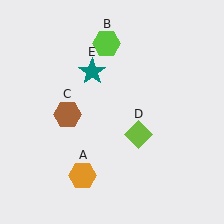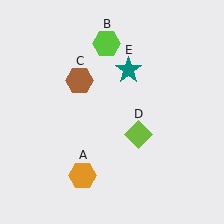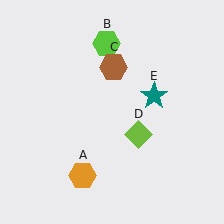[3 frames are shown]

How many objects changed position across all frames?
2 objects changed position: brown hexagon (object C), teal star (object E).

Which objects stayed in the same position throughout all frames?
Orange hexagon (object A) and lime hexagon (object B) and lime diamond (object D) remained stationary.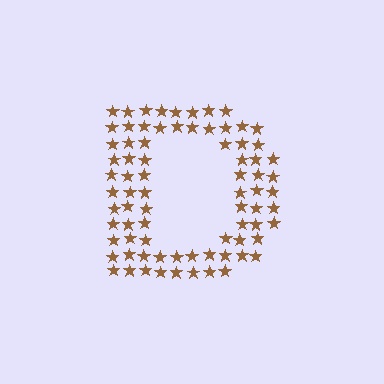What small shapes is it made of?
It is made of small stars.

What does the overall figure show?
The overall figure shows the letter D.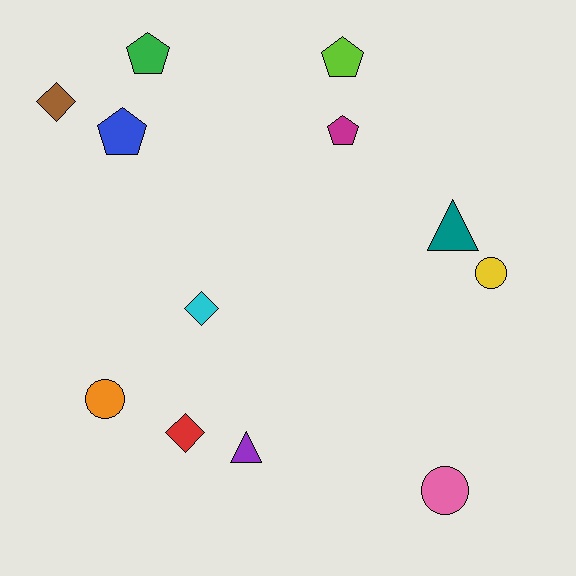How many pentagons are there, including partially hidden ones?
There are 4 pentagons.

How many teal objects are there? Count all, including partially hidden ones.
There is 1 teal object.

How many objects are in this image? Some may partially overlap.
There are 12 objects.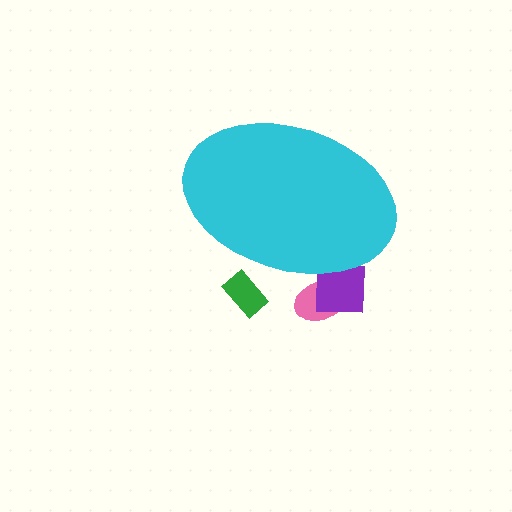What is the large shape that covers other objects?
A cyan ellipse.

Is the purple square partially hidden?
Yes, the purple square is partially hidden behind the cyan ellipse.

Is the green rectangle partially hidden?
Yes, the green rectangle is partially hidden behind the cyan ellipse.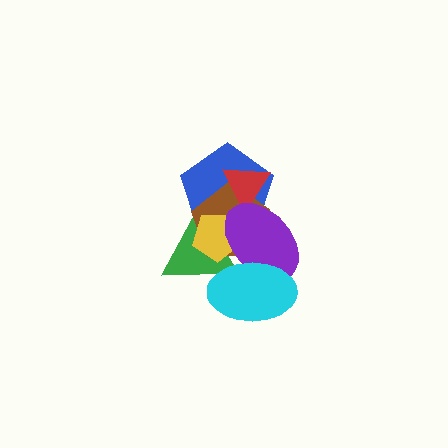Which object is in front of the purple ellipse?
The cyan ellipse is in front of the purple ellipse.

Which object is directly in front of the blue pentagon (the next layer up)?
The brown pentagon is directly in front of the blue pentagon.